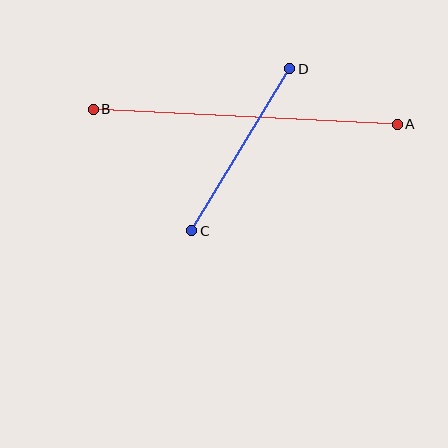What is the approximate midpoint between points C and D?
The midpoint is at approximately (241, 150) pixels.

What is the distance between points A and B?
The distance is approximately 304 pixels.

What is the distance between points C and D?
The distance is approximately 189 pixels.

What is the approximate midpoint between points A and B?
The midpoint is at approximately (245, 117) pixels.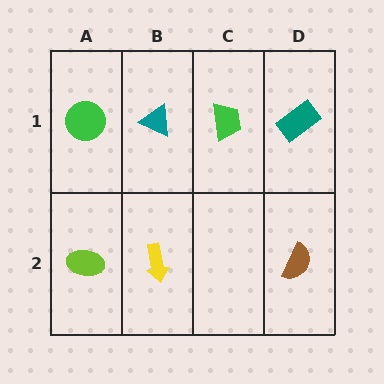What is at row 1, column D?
A teal rectangle.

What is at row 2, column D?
A brown semicircle.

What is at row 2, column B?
A yellow arrow.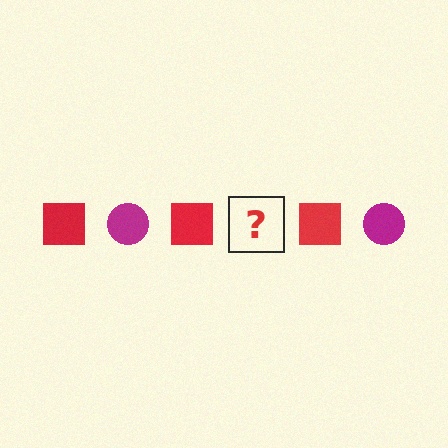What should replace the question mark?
The question mark should be replaced with a magenta circle.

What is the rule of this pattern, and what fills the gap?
The rule is that the pattern alternates between red square and magenta circle. The gap should be filled with a magenta circle.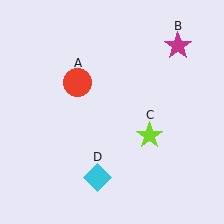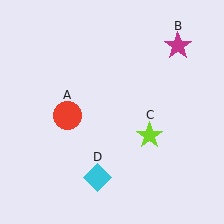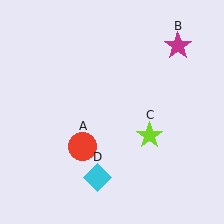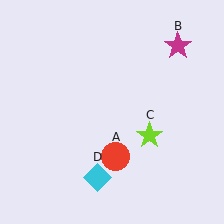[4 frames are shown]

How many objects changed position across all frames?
1 object changed position: red circle (object A).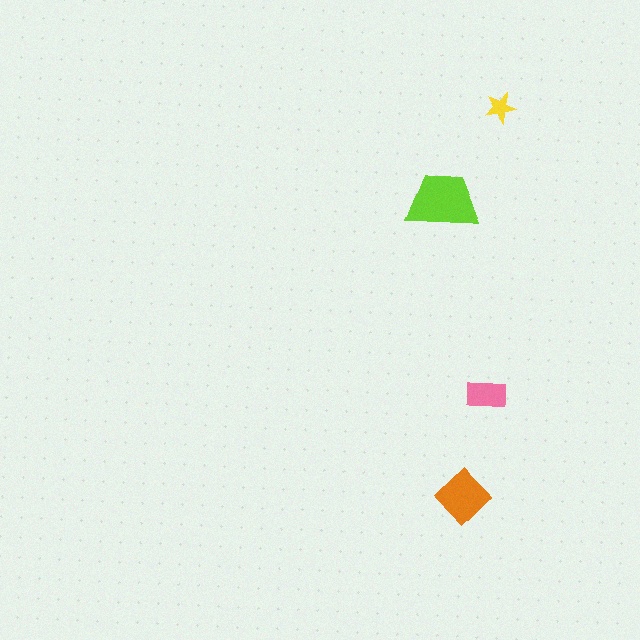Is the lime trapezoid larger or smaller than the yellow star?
Larger.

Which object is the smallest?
The yellow star.